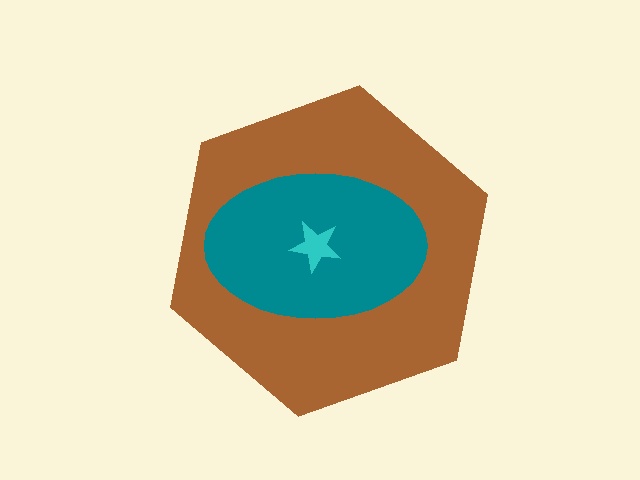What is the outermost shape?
The brown hexagon.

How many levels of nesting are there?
3.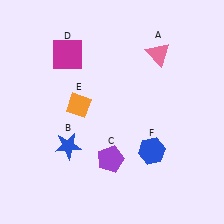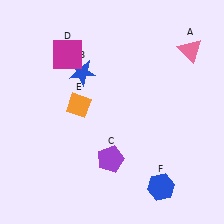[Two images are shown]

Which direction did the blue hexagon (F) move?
The blue hexagon (F) moved down.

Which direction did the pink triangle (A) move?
The pink triangle (A) moved right.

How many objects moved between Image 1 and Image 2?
3 objects moved between the two images.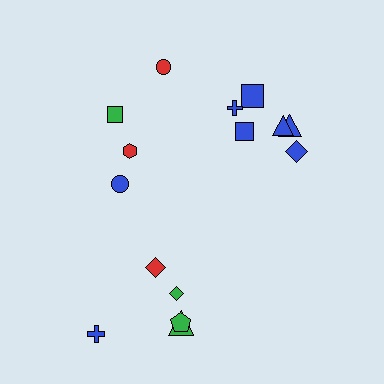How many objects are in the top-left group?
There are 4 objects.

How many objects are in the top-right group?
There are 6 objects.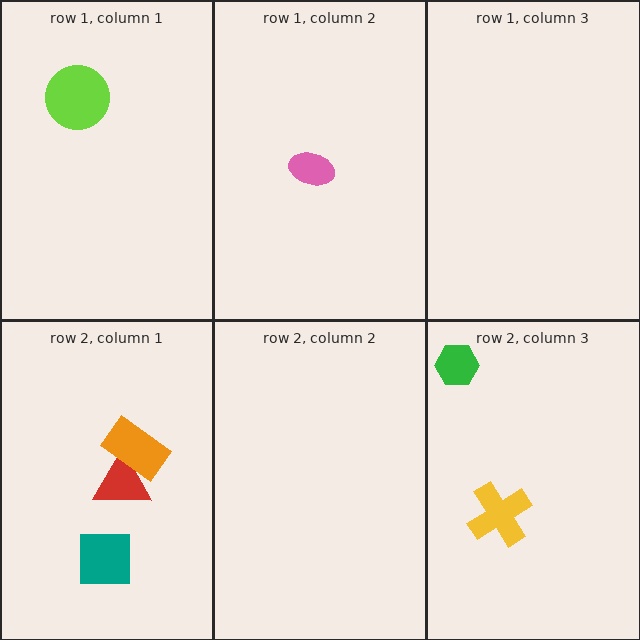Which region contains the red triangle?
The row 2, column 1 region.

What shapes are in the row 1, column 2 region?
The pink ellipse.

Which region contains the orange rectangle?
The row 2, column 1 region.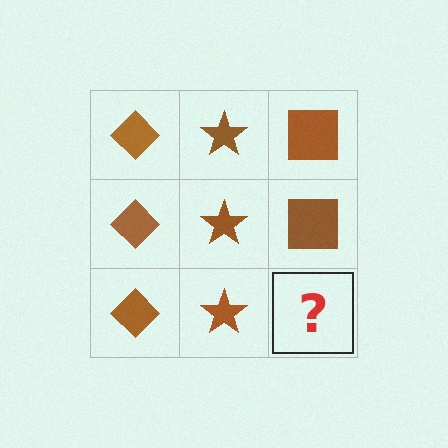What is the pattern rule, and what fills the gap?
The rule is that each column has a consistent shape. The gap should be filled with a brown square.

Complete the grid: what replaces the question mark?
The question mark should be replaced with a brown square.